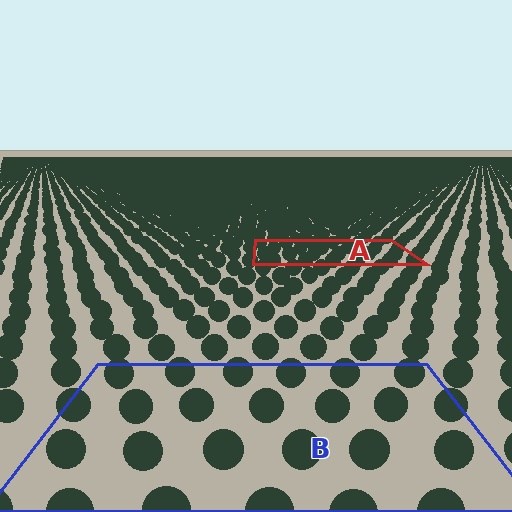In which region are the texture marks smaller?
The texture marks are smaller in region A, because it is farther away.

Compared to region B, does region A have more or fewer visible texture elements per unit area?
Region A has more texture elements per unit area — they are packed more densely because it is farther away.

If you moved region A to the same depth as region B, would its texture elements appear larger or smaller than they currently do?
They would appear larger. At a closer depth, the same texture elements are projected at a bigger on-screen size.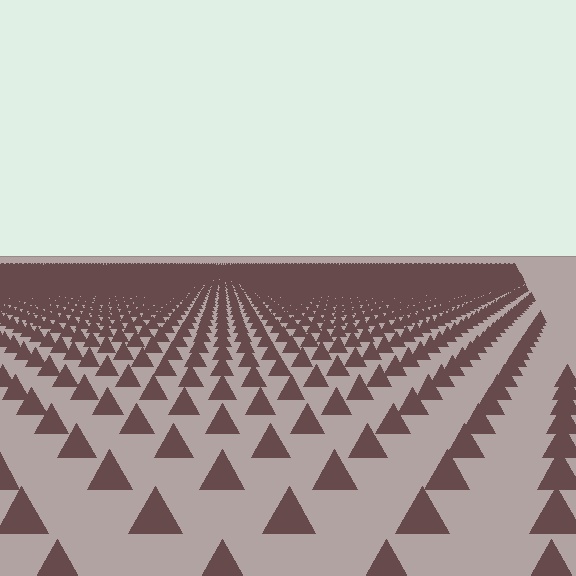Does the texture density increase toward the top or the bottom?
Density increases toward the top.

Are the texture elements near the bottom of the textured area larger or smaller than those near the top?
Larger. Near the bottom, elements are closer to the viewer and appear at a bigger on-screen size.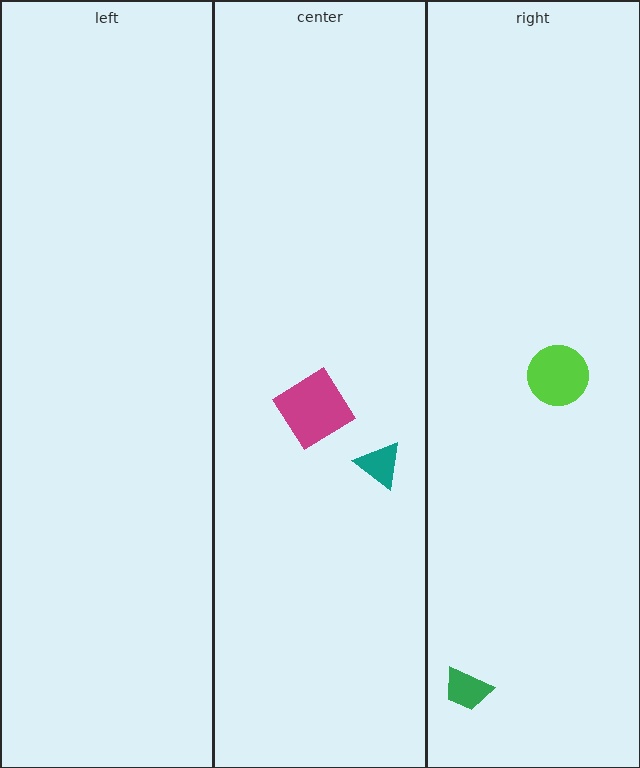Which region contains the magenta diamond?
The center region.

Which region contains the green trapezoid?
The right region.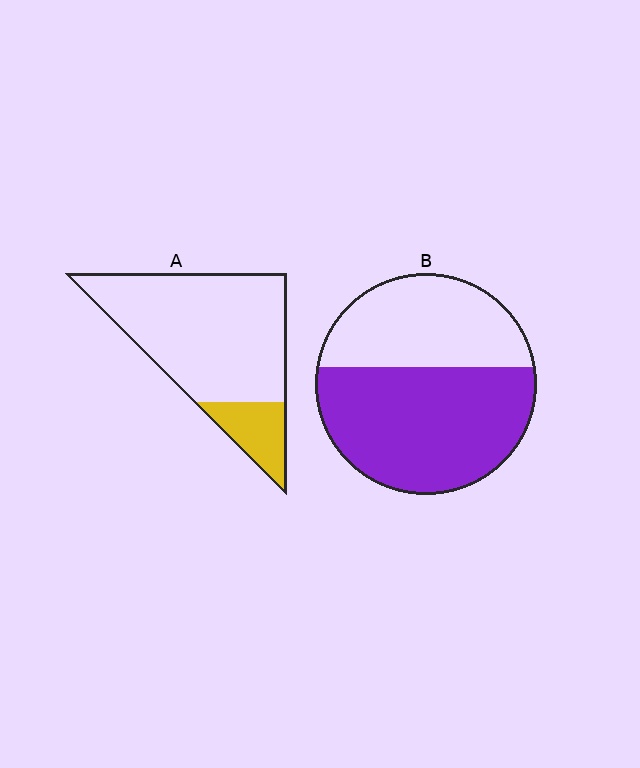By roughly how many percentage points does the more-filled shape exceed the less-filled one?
By roughly 40 percentage points (B over A).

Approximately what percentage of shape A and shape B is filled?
A is approximately 20% and B is approximately 60%.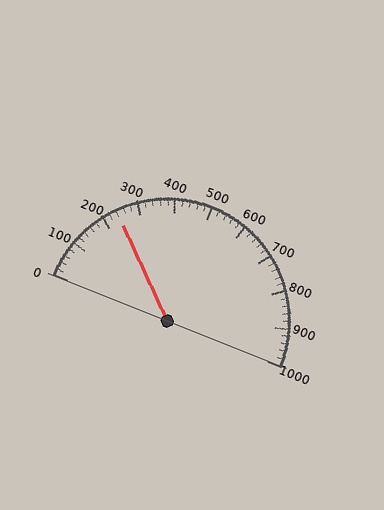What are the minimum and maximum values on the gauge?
The gauge ranges from 0 to 1000.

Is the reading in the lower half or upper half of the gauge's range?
The reading is in the lower half of the range (0 to 1000).